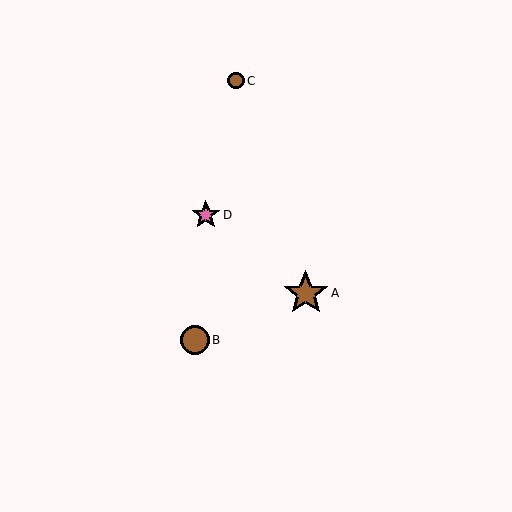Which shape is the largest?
The brown star (labeled A) is the largest.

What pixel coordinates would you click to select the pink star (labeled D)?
Click at (206, 215) to select the pink star D.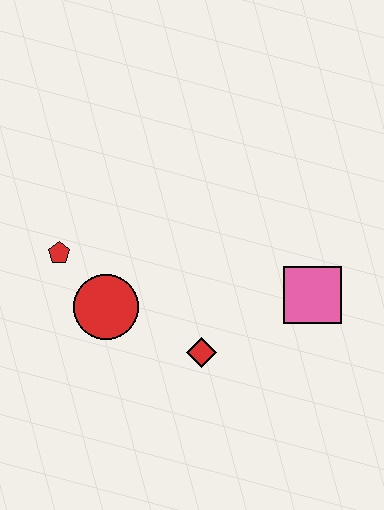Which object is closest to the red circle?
The red pentagon is closest to the red circle.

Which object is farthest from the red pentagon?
The pink square is farthest from the red pentagon.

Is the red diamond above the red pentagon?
No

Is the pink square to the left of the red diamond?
No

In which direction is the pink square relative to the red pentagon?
The pink square is to the right of the red pentagon.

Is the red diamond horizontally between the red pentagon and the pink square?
Yes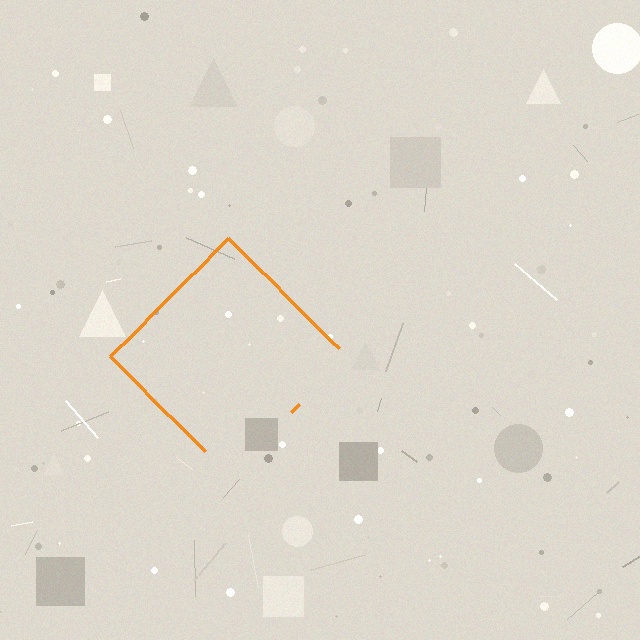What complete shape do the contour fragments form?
The contour fragments form a diamond.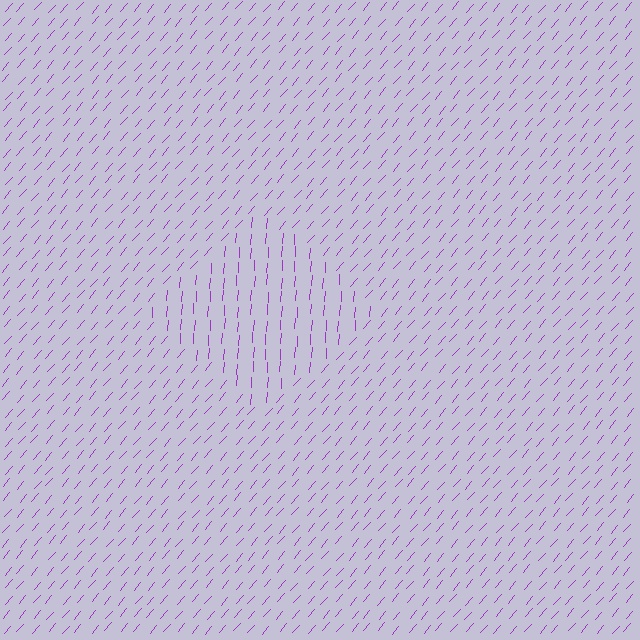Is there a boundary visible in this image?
Yes, there is a texture boundary formed by a change in line orientation.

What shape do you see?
I see a diamond.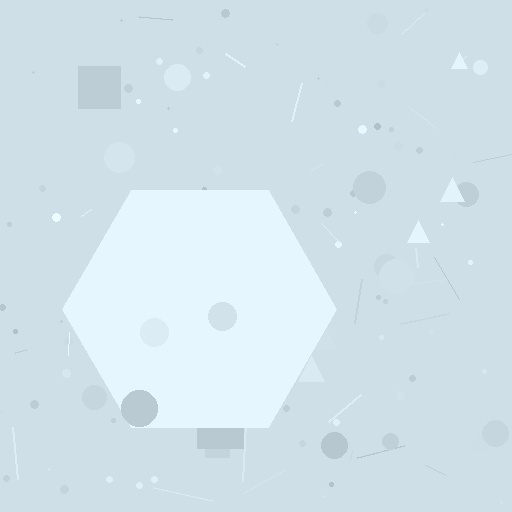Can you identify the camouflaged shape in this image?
The camouflaged shape is a hexagon.